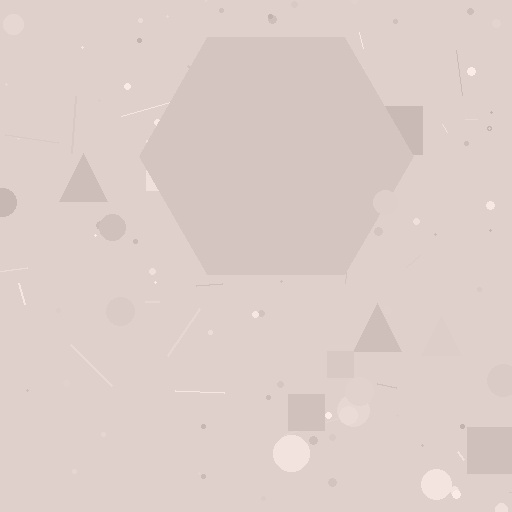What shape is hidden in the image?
A hexagon is hidden in the image.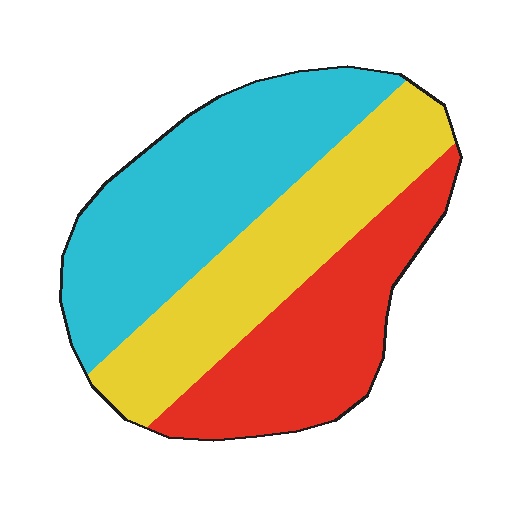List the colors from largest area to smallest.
From largest to smallest: cyan, yellow, red.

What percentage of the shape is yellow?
Yellow covers roughly 30% of the shape.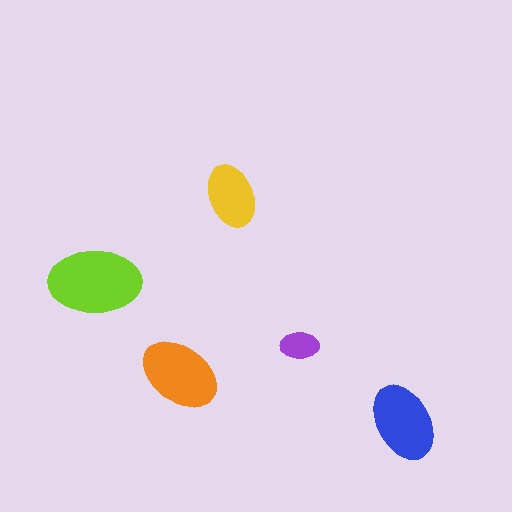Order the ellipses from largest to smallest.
the lime one, the orange one, the blue one, the yellow one, the purple one.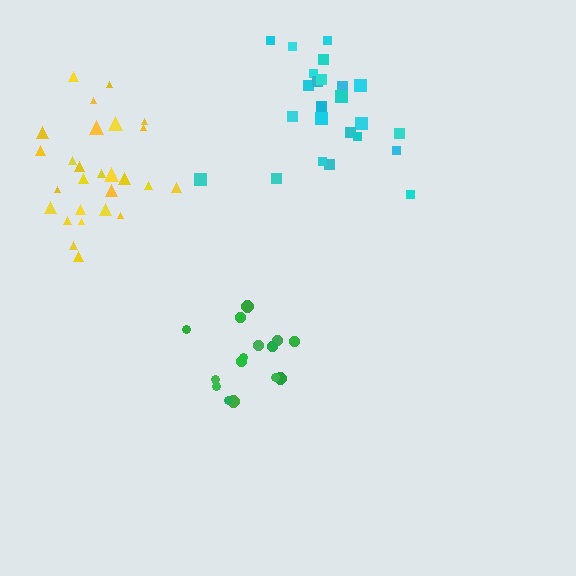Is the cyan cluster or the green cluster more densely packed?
Green.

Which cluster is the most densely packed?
Yellow.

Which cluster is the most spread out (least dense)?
Cyan.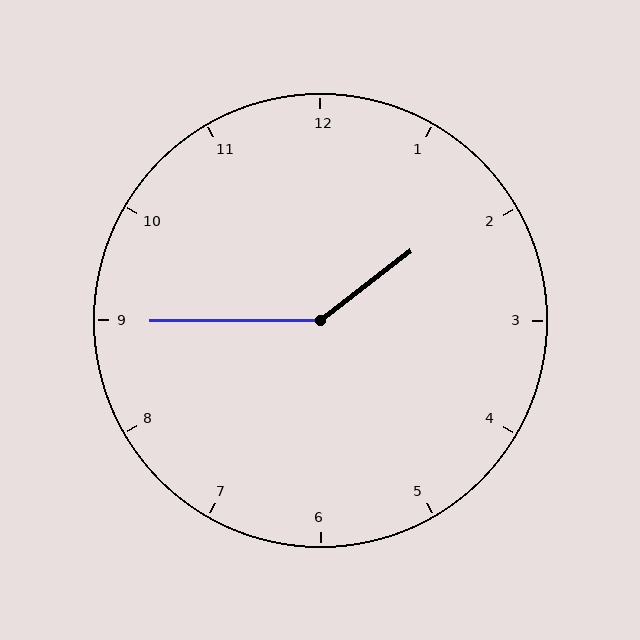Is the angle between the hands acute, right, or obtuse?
It is obtuse.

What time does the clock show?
1:45.